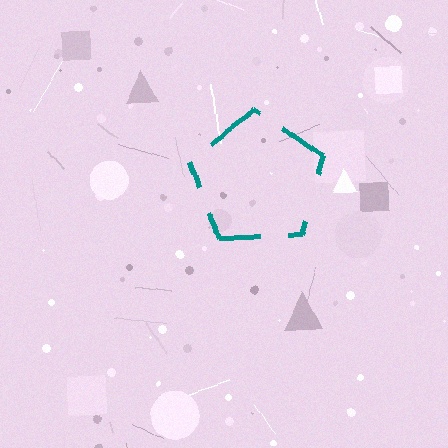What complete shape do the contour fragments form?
The contour fragments form a pentagon.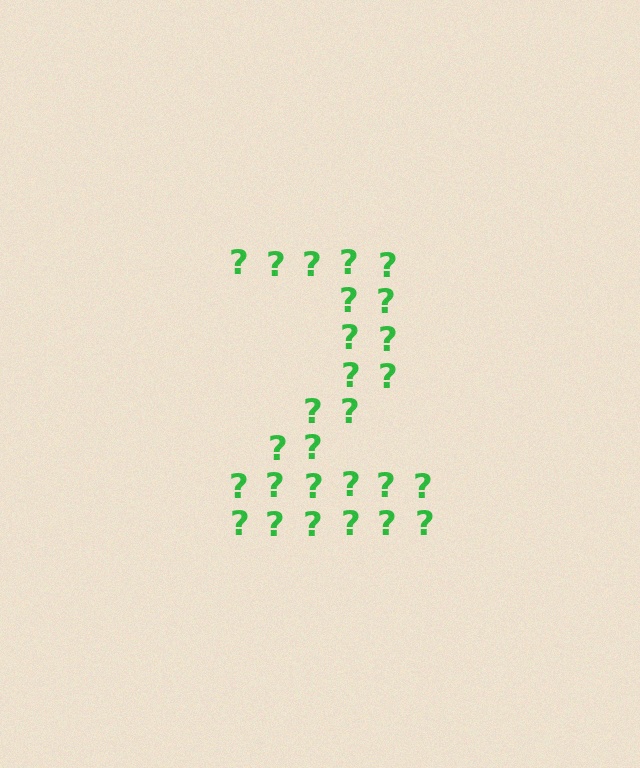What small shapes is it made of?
It is made of small question marks.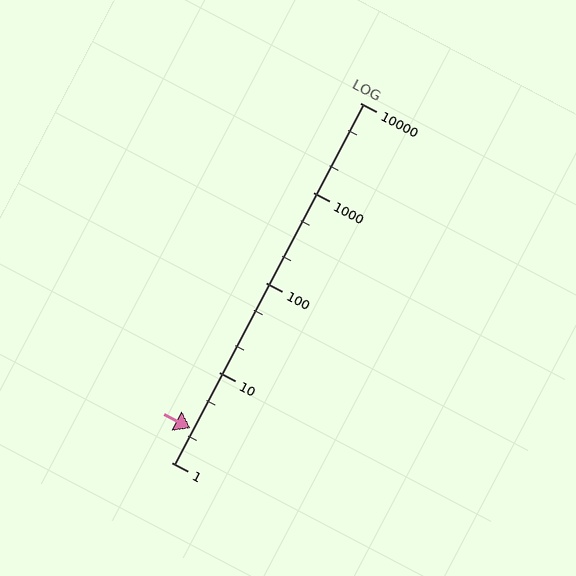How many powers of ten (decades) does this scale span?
The scale spans 4 decades, from 1 to 10000.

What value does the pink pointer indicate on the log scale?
The pointer indicates approximately 2.4.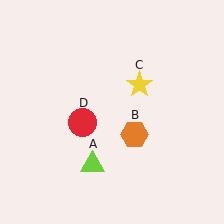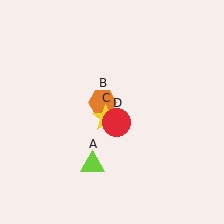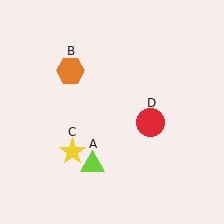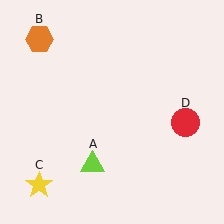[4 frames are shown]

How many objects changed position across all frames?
3 objects changed position: orange hexagon (object B), yellow star (object C), red circle (object D).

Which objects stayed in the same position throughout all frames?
Lime triangle (object A) remained stationary.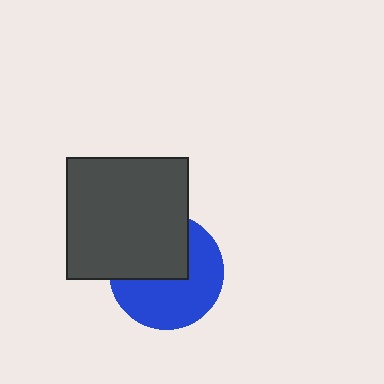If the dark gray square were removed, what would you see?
You would see the complete blue circle.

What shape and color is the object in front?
The object in front is a dark gray square.